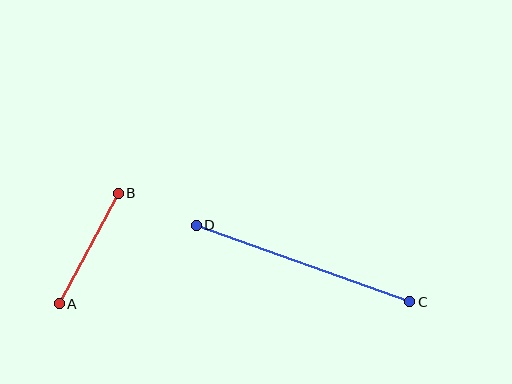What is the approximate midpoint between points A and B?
The midpoint is at approximately (89, 249) pixels.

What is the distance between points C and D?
The distance is approximately 227 pixels.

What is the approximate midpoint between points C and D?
The midpoint is at approximately (303, 263) pixels.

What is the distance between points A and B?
The distance is approximately 125 pixels.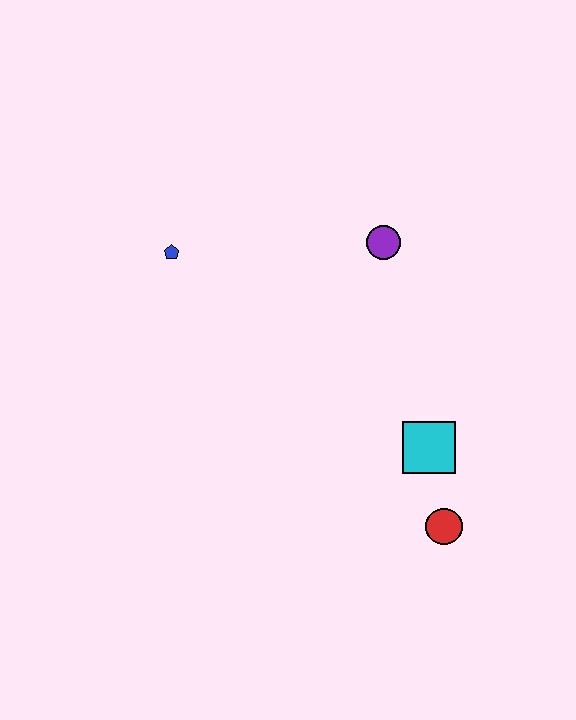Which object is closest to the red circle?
The cyan square is closest to the red circle.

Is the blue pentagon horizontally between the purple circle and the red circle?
No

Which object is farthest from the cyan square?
The blue pentagon is farthest from the cyan square.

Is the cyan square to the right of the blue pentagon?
Yes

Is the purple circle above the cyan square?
Yes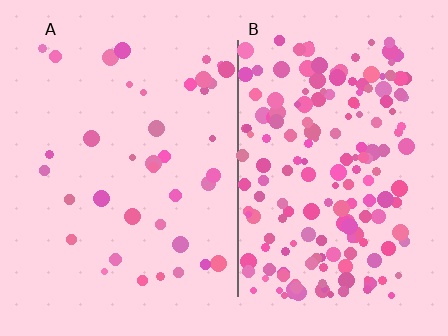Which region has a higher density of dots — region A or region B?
B (the right).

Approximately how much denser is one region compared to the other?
Approximately 4.6× — region B over region A.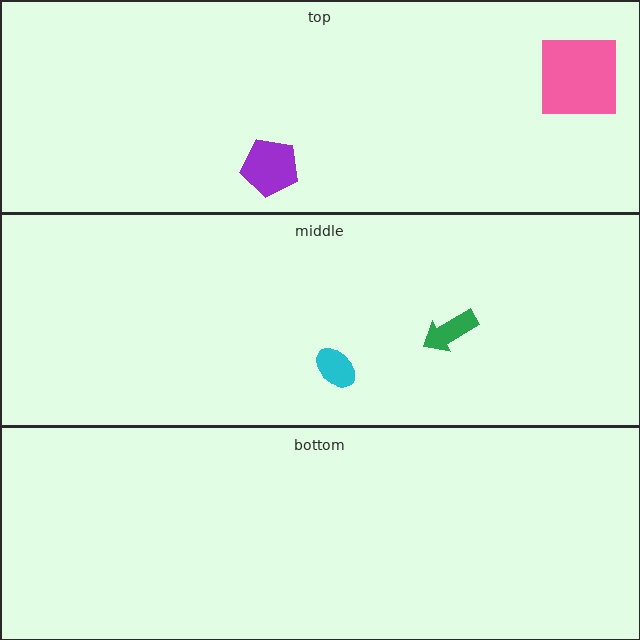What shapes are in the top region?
The purple pentagon, the pink square.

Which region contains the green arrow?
The middle region.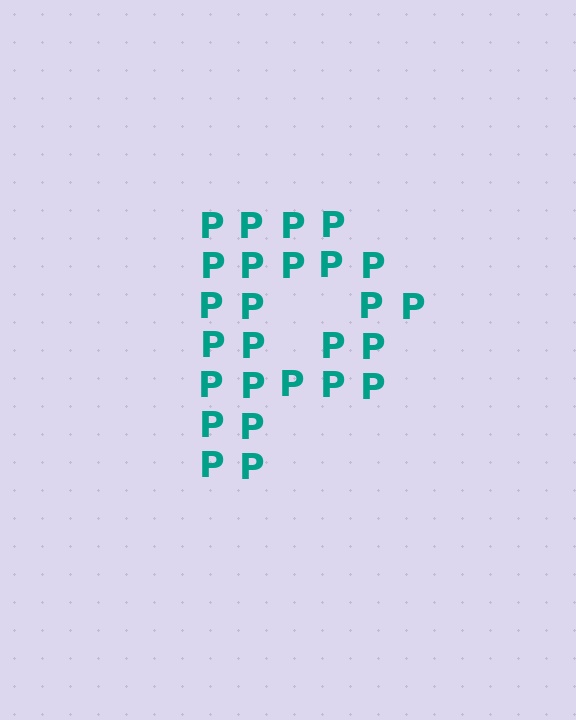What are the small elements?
The small elements are letter P's.